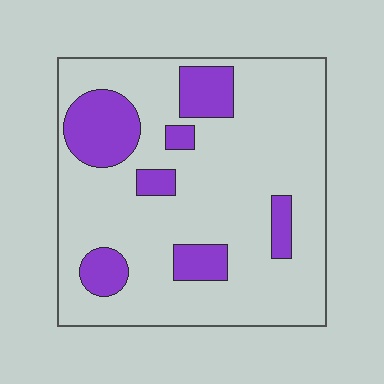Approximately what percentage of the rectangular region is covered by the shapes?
Approximately 20%.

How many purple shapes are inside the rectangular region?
7.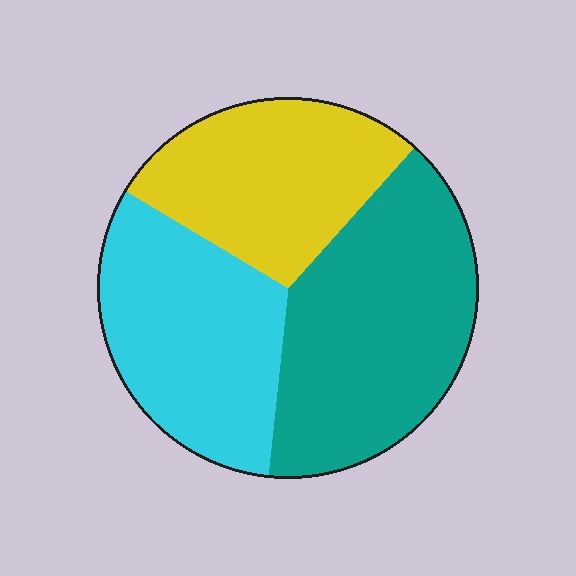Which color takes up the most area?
Teal, at roughly 40%.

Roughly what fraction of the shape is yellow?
Yellow covers roughly 30% of the shape.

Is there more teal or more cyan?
Teal.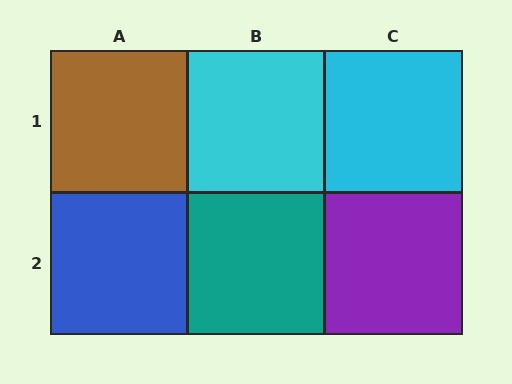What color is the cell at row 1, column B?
Cyan.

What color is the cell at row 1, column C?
Cyan.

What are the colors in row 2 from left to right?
Blue, teal, purple.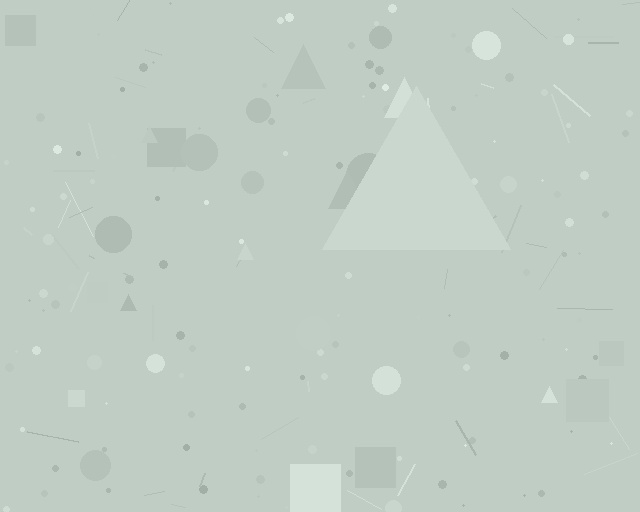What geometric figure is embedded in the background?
A triangle is embedded in the background.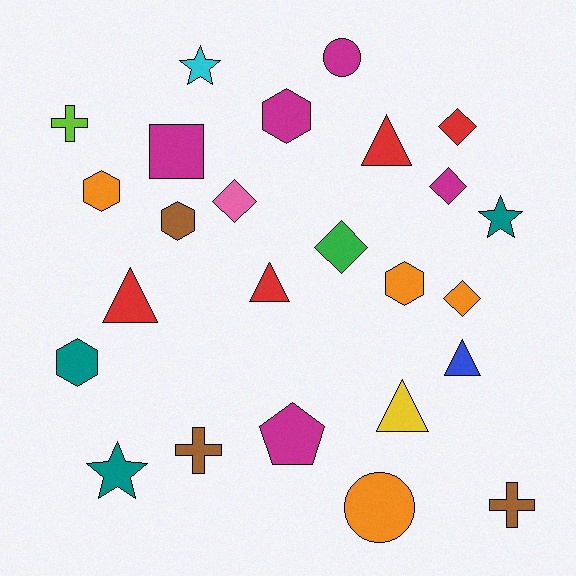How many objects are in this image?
There are 25 objects.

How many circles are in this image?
There are 2 circles.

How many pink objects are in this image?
There is 1 pink object.